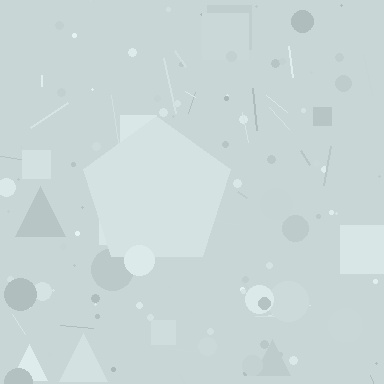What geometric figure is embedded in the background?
A pentagon is embedded in the background.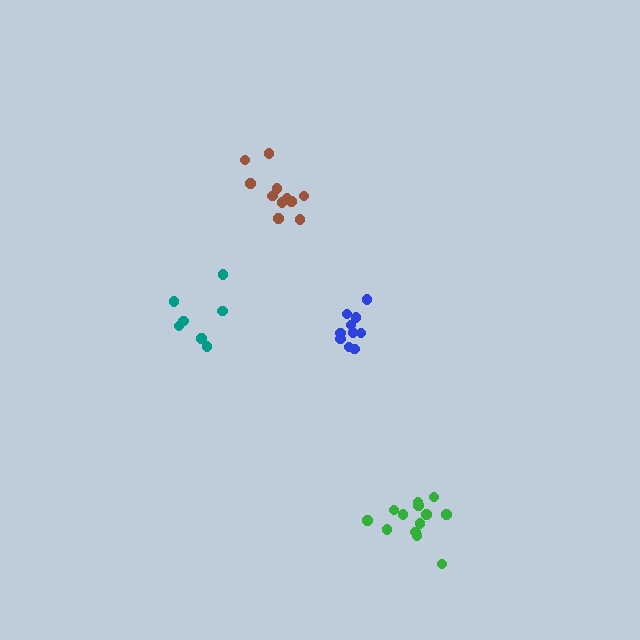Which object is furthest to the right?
The green cluster is rightmost.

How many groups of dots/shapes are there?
There are 4 groups.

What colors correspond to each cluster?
The clusters are colored: blue, teal, green, brown.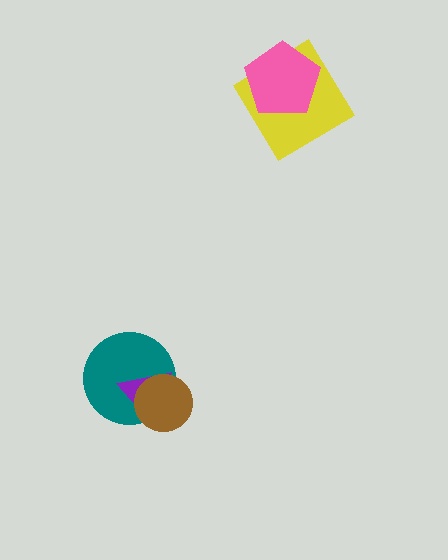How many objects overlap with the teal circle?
2 objects overlap with the teal circle.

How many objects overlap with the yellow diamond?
1 object overlaps with the yellow diamond.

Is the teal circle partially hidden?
Yes, it is partially covered by another shape.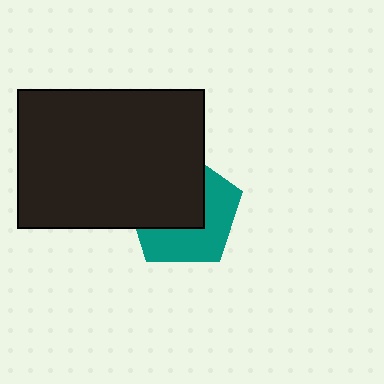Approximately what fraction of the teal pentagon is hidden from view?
Roughly 53% of the teal pentagon is hidden behind the black rectangle.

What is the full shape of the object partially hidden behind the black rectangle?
The partially hidden object is a teal pentagon.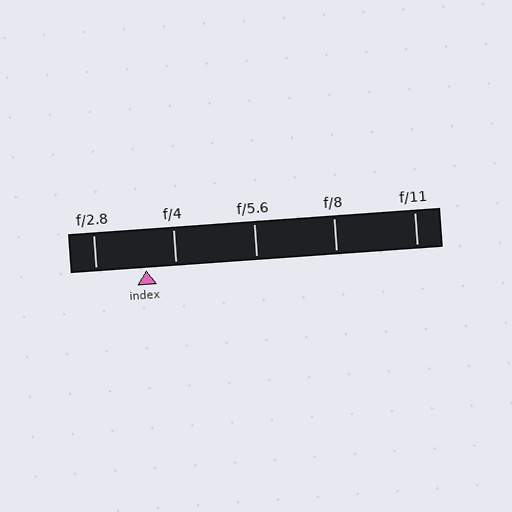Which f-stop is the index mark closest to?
The index mark is closest to f/4.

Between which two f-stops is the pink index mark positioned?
The index mark is between f/2.8 and f/4.